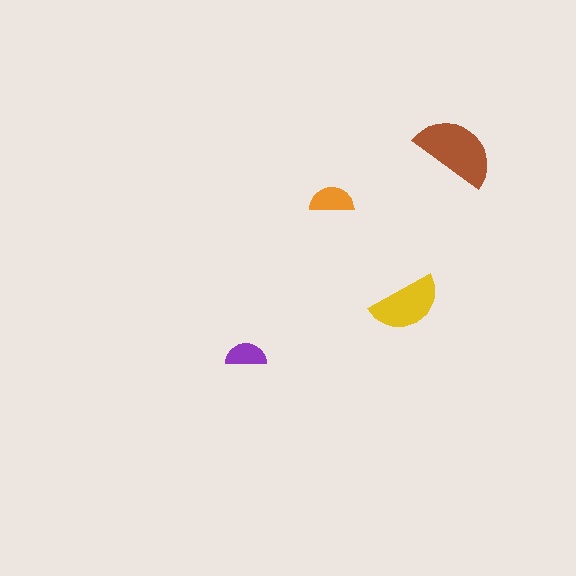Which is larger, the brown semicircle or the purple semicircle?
The brown one.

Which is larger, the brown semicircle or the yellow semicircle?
The brown one.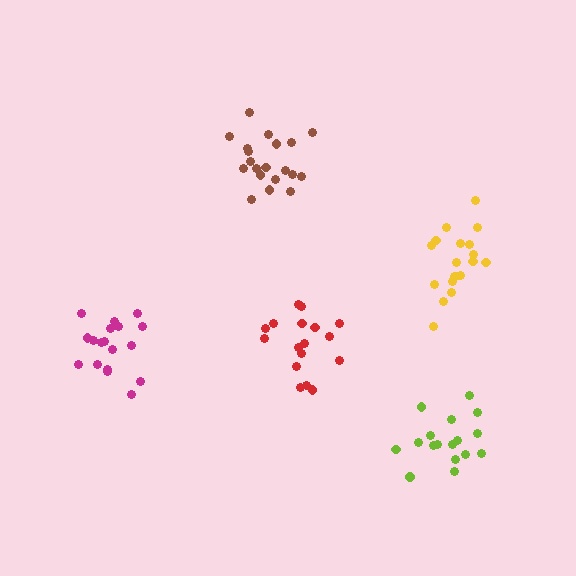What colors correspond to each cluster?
The clusters are colored: brown, yellow, magenta, lime, red.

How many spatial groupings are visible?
There are 5 spatial groupings.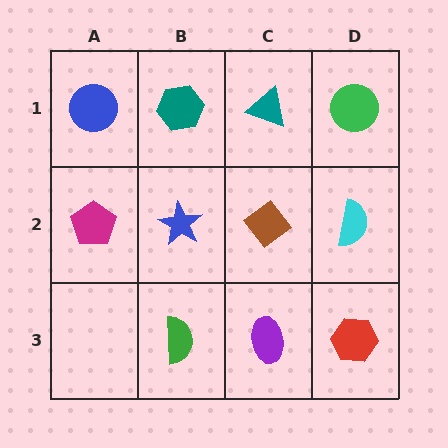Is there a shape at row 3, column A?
No, that cell is empty.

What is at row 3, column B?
A green semicircle.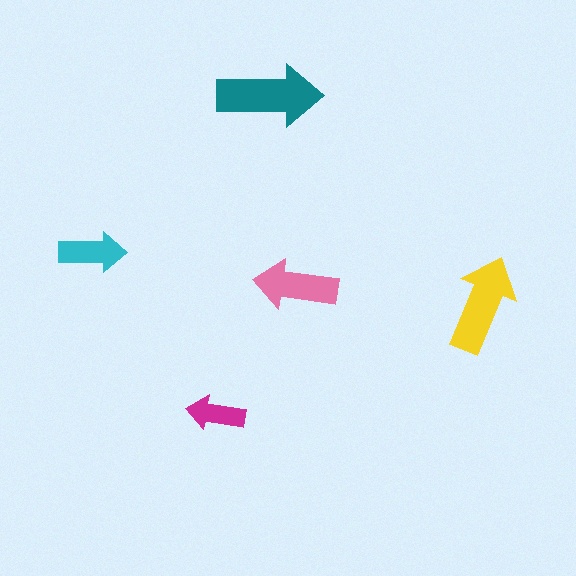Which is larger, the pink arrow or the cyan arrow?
The pink one.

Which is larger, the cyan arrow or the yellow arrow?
The yellow one.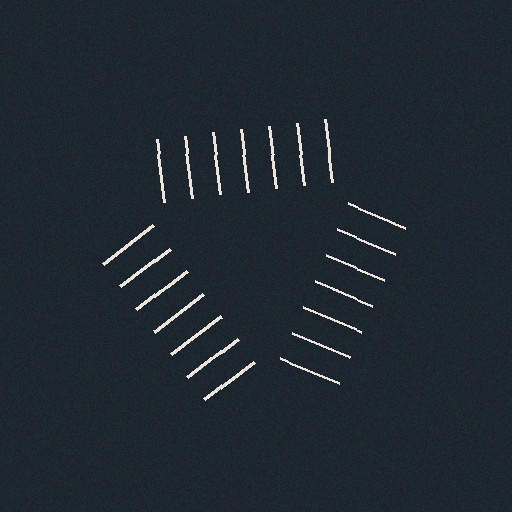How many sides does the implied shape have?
3 sides — the line-ends trace a triangle.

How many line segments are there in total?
21 — 7 along each of the 3 edges.